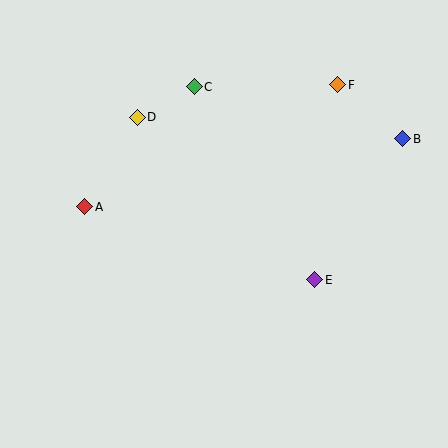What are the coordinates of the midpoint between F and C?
The midpoint between F and C is at (266, 86).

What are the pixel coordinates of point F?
Point F is at (338, 85).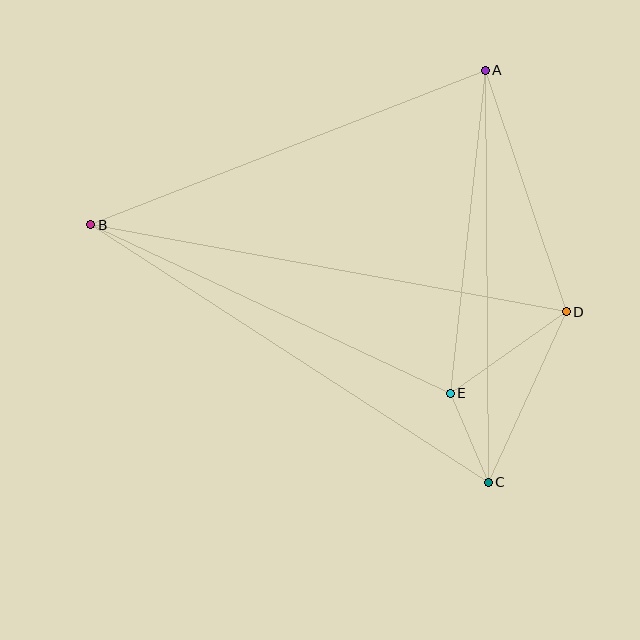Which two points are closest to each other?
Points C and E are closest to each other.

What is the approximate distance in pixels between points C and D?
The distance between C and D is approximately 188 pixels.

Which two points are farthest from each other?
Points B and D are farthest from each other.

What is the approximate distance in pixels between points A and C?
The distance between A and C is approximately 412 pixels.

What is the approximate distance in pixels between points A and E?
The distance between A and E is approximately 325 pixels.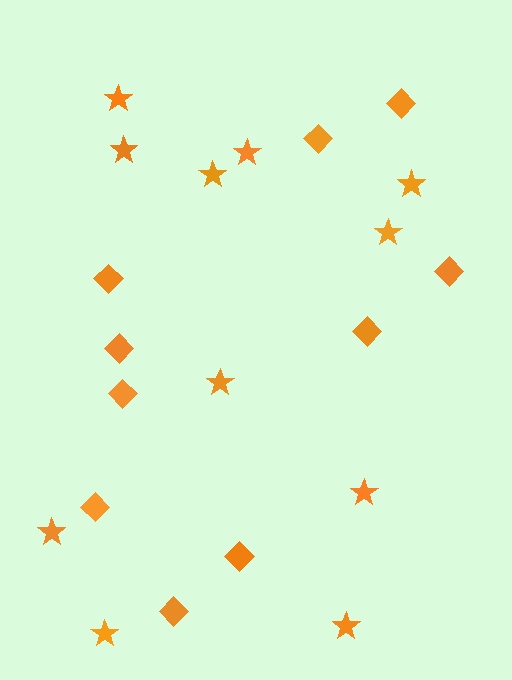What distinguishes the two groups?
There are 2 groups: one group of diamonds (10) and one group of stars (11).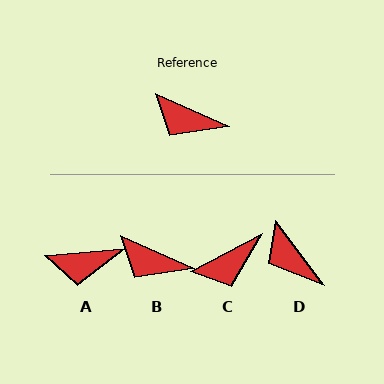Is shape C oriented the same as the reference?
No, it is off by about 52 degrees.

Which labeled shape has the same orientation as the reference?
B.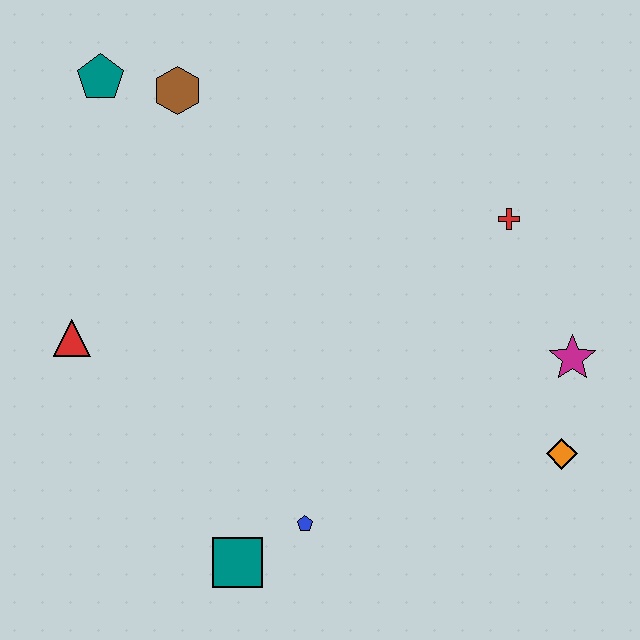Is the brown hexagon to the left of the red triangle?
No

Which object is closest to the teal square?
The blue pentagon is closest to the teal square.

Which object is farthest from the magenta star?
The teal pentagon is farthest from the magenta star.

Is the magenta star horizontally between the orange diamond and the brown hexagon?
No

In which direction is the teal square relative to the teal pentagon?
The teal square is below the teal pentagon.